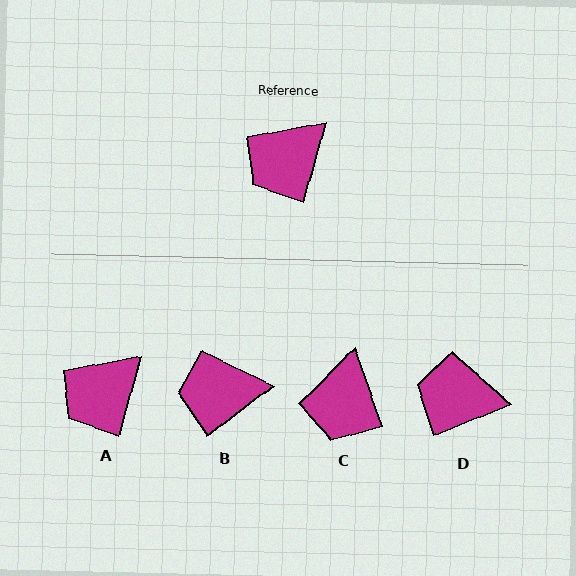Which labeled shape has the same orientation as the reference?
A.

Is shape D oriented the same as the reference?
No, it is off by about 52 degrees.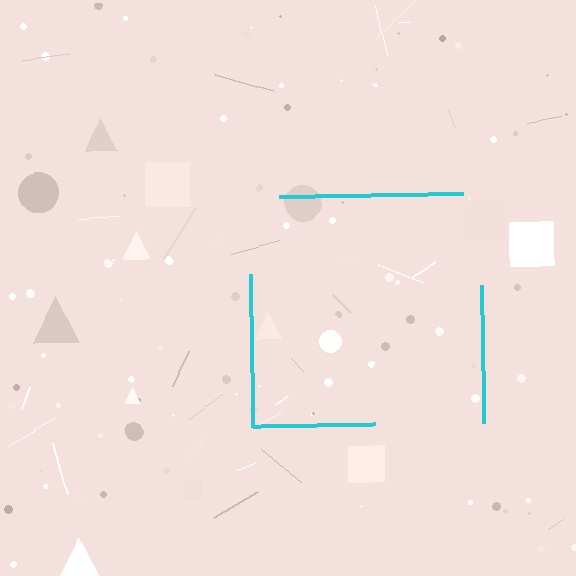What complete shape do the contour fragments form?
The contour fragments form a square.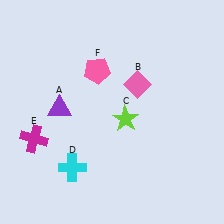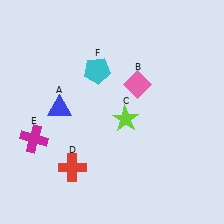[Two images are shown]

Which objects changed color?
A changed from purple to blue. D changed from cyan to red. F changed from pink to cyan.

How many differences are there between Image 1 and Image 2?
There are 3 differences between the two images.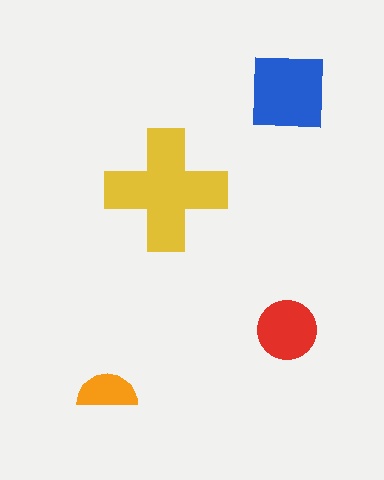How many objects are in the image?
There are 4 objects in the image.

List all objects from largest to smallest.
The yellow cross, the blue square, the red circle, the orange semicircle.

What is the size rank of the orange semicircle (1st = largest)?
4th.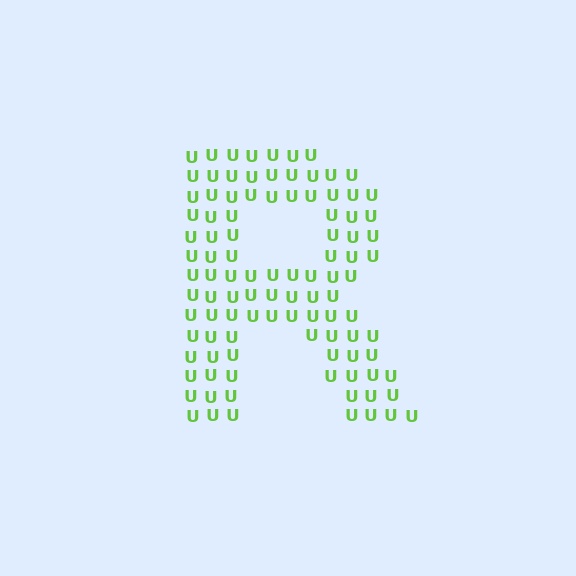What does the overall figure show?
The overall figure shows the letter R.